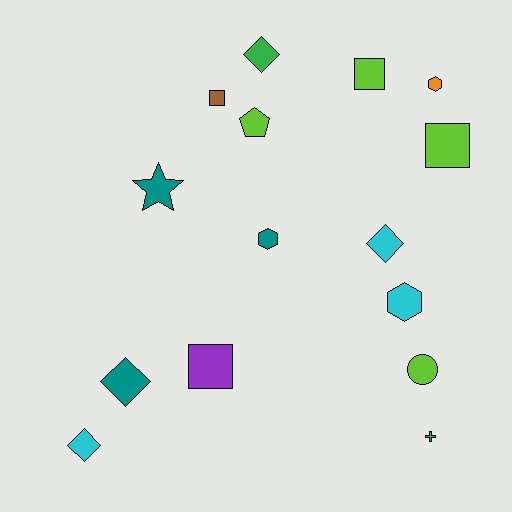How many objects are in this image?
There are 15 objects.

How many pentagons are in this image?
There is 1 pentagon.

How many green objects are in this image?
There are 2 green objects.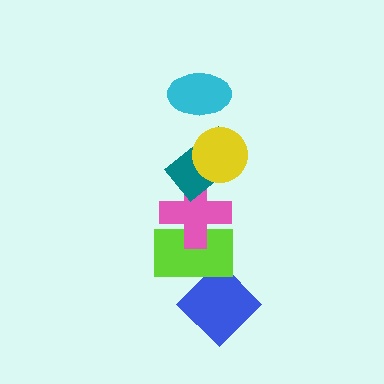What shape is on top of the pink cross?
The teal rectangle is on top of the pink cross.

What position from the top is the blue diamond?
The blue diamond is 6th from the top.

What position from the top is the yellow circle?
The yellow circle is 2nd from the top.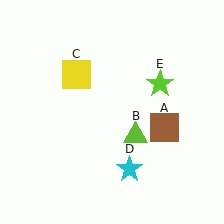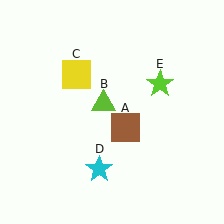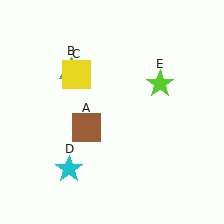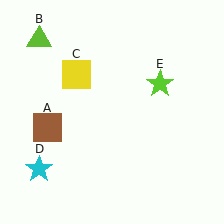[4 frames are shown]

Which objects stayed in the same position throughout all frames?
Yellow square (object C) and lime star (object E) remained stationary.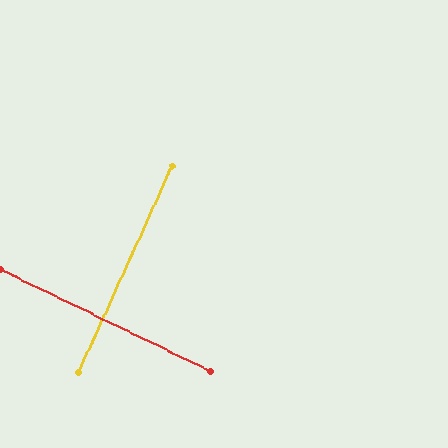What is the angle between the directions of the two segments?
Approximately 89 degrees.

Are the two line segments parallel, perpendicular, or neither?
Perpendicular — they meet at approximately 89°.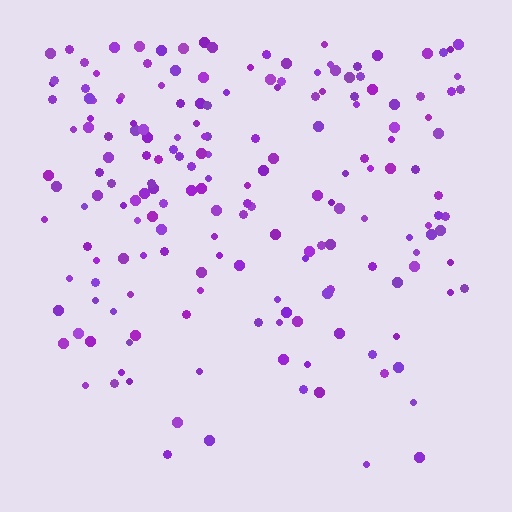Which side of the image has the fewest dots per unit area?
The bottom.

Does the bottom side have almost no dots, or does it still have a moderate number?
Still a moderate number, just noticeably fewer than the top.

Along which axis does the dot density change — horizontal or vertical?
Vertical.